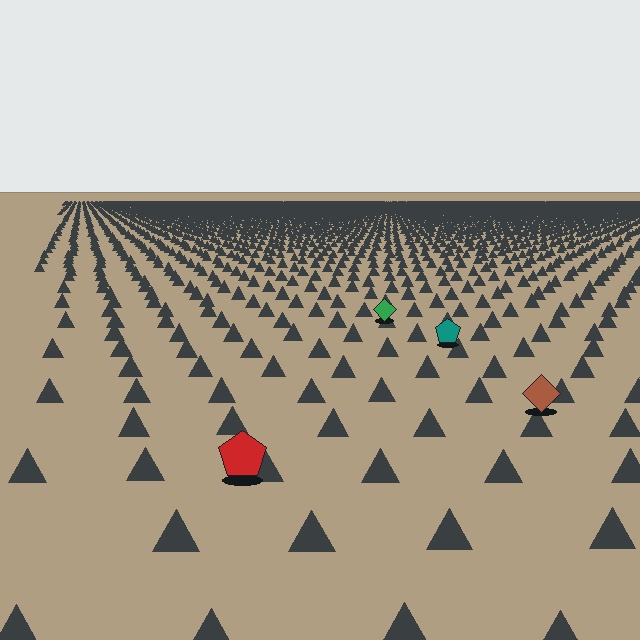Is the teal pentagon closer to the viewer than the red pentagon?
No. The red pentagon is closer — you can tell from the texture gradient: the ground texture is coarser near it.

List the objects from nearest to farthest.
From nearest to farthest: the red pentagon, the brown diamond, the teal pentagon, the green diamond.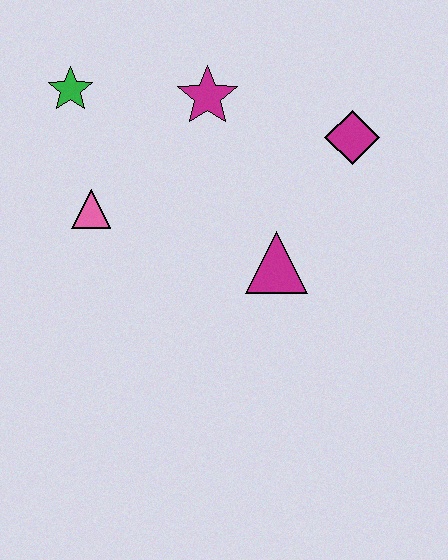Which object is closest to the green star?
The pink triangle is closest to the green star.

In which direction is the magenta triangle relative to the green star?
The magenta triangle is to the right of the green star.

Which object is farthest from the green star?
The magenta diamond is farthest from the green star.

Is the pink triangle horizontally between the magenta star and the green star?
Yes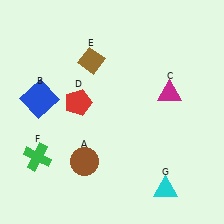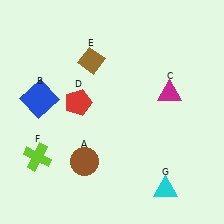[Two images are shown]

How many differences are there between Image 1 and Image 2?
There is 1 difference between the two images.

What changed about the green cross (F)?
In Image 1, F is green. In Image 2, it changed to lime.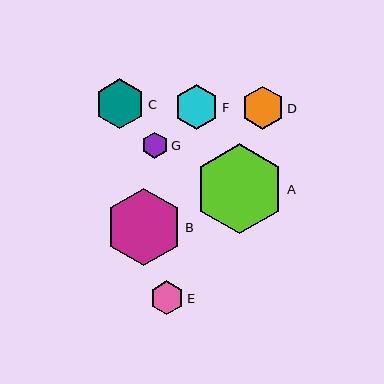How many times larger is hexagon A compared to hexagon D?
Hexagon A is approximately 2.1 times the size of hexagon D.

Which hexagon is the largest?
Hexagon A is the largest with a size of approximately 90 pixels.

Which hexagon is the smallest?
Hexagon G is the smallest with a size of approximately 26 pixels.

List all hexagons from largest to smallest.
From largest to smallest: A, B, C, F, D, E, G.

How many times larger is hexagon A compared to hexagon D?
Hexagon A is approximately 2.1 times the size of hexagon D.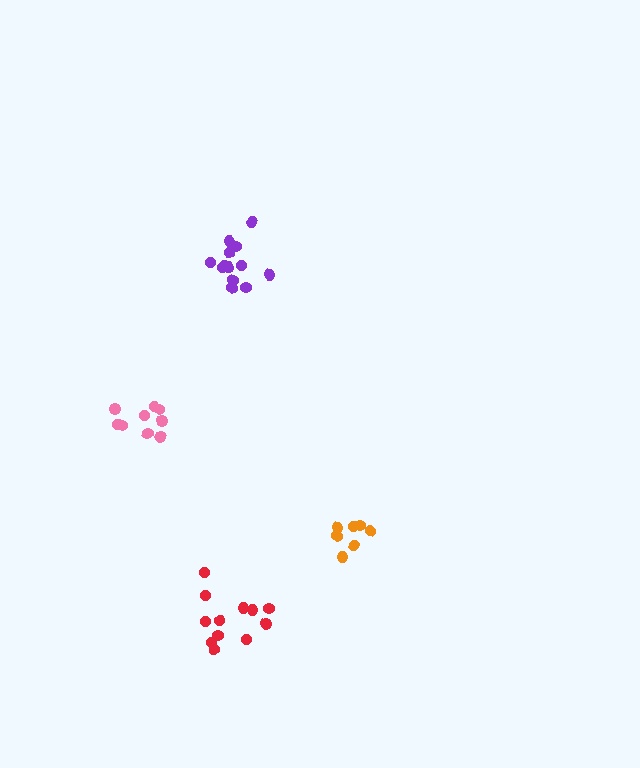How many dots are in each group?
Group 1: 13 dots, Group 2: 7 dots, Group 3: 12 dots, Group 4: 9 dots (41 total).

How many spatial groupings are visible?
There are 4 spatial groupings.